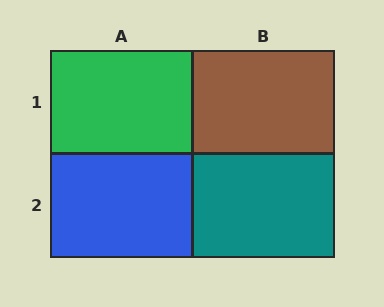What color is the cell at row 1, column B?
Brown.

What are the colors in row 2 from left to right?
Blue, teal.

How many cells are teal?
1 cell is teal.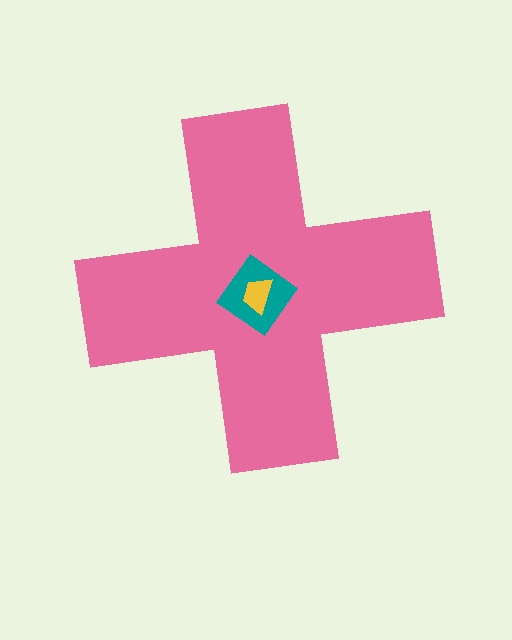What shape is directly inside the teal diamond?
The yellow trapezoid.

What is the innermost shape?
The yellow trapezoid.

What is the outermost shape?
The pink cross.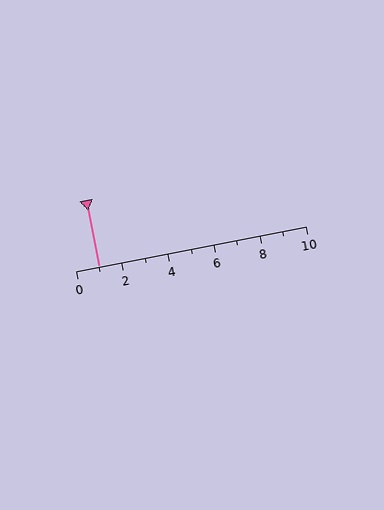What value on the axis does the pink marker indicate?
The marker indicates approximately 1.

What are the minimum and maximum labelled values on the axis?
The axis runs from 0 to 10.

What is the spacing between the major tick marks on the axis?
The major ticks are spaced 2 apart.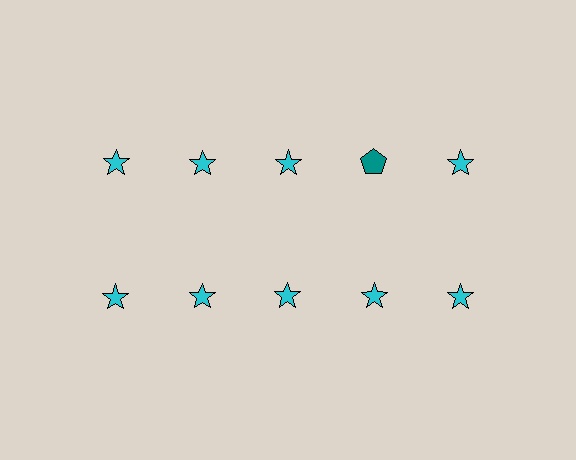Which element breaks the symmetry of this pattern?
The teal pentagon in the top row, second from right column breaks the symmetry. All other shapes are cyan stars.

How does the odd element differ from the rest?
It differs in both color (teal instead of cyan) and shape (pentagon instead of star).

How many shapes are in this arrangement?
There are 10 shapes arranged in a grid pattern.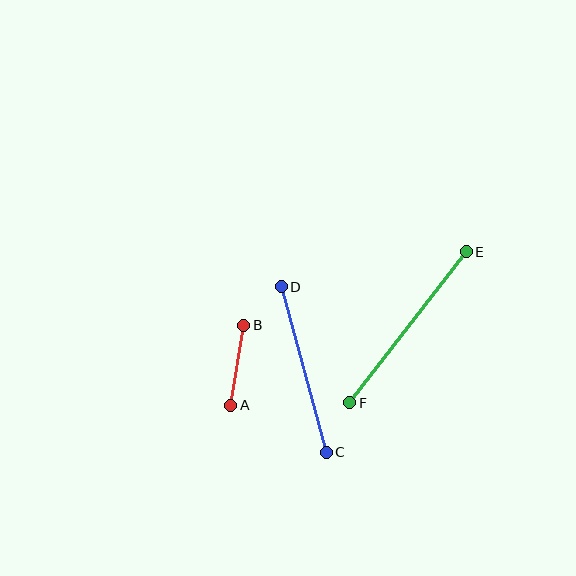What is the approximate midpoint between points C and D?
The midpoint is at approximately (304, 370) pixels.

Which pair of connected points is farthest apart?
Points E and F are farthest apart.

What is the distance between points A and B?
The distance is approximately 81 pixels.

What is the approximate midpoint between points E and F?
The midpoint is at approximately (408, 327) pixels.